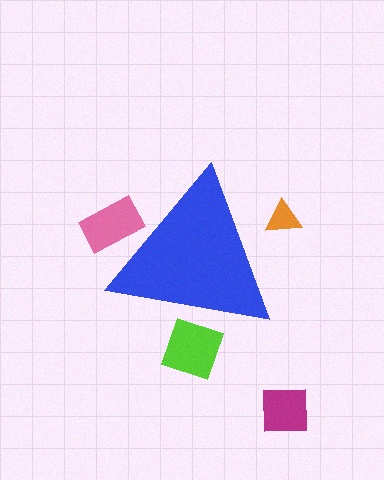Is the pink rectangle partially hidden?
Yes, the pink rectangle is partially hidden behind the blue triangle.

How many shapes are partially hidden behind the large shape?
3 shapes are partially hidden.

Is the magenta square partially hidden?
No, the magenta square is fully visible.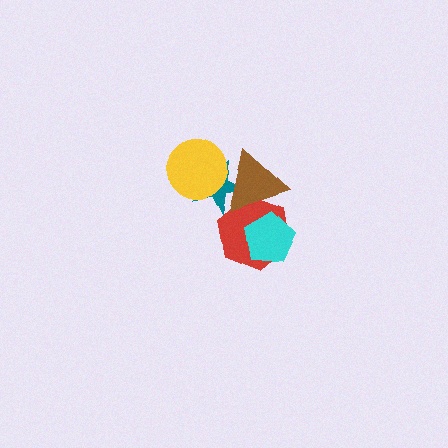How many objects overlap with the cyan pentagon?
2 objects overlap with the cyan pentagon.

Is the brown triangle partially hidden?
Yes, it is partially covered by another shape.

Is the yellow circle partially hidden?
No, no other shape covers it.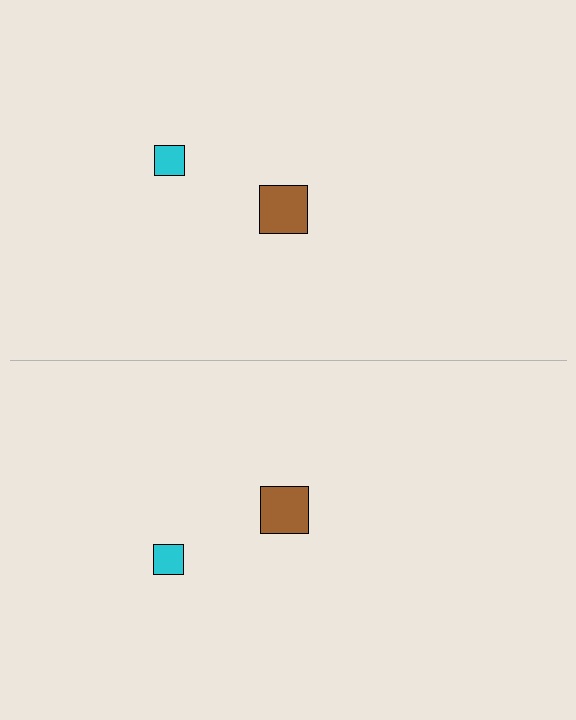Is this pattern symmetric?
Yes, this pattern has bilateral (reflection) symmetry.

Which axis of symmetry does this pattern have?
The pattern has a horizontal axis of symmetry running through the center of the image.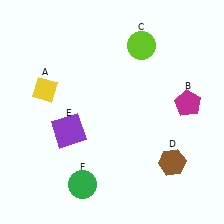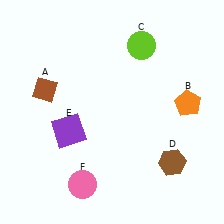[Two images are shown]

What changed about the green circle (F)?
In Image 1, F is green. In Image 2, it changed to pink.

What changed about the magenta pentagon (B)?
In Image 1, B is magenta. In Image 2, it changed to orange.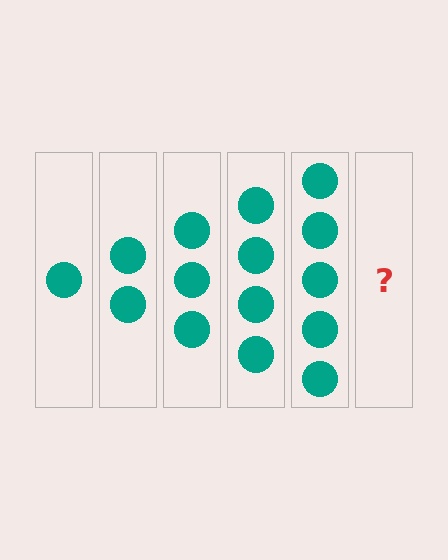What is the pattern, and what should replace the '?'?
The pattern is that each step adds one more circle. The '?' should be 6 circles.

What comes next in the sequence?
The next element should be 6 circles.